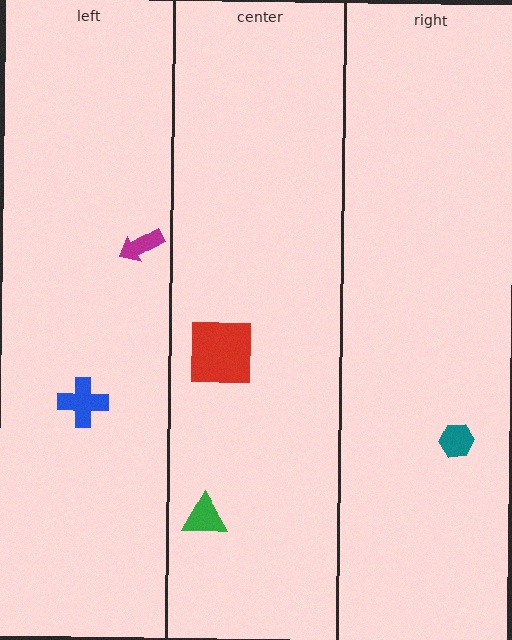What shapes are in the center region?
The green triangle, the red square.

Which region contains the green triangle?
The center region.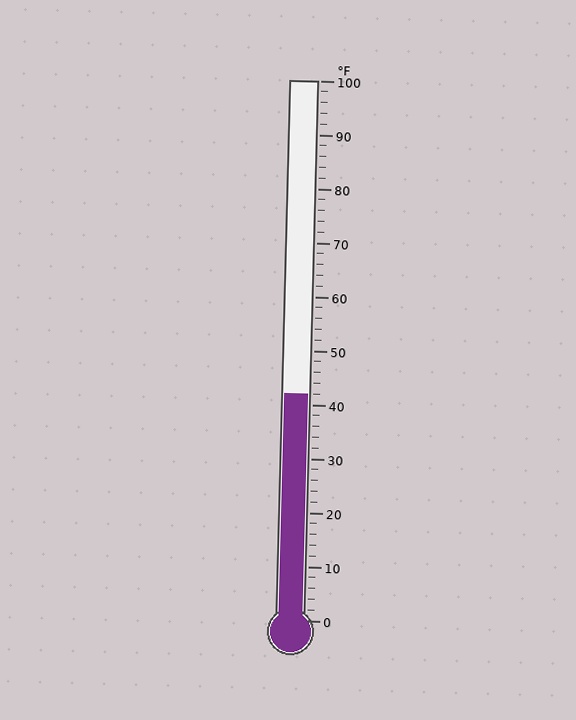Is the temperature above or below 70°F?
The temperature is below 70°F.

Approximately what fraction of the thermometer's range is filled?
The thermometer is filled to approximately 40% of its range.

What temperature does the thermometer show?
The thermometer shows approximately 42°F.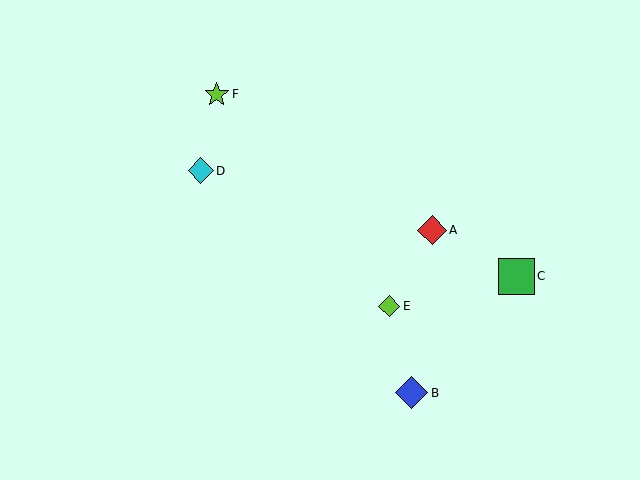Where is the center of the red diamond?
The center of the red diamond is at (432, 230).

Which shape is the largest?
The green square (labeled C) is the largest.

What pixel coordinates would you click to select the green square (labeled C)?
Click at (516, 277) to select the green square C.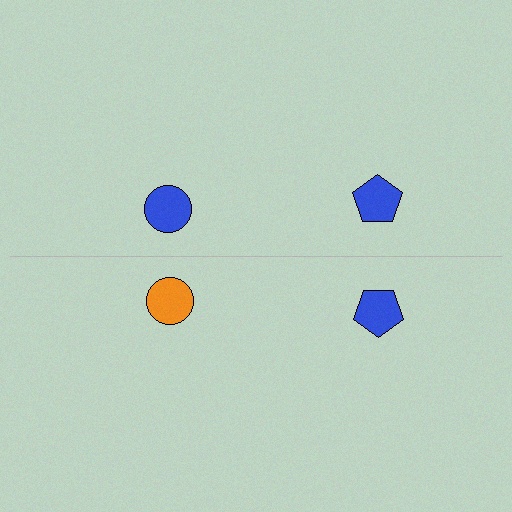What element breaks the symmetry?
The orange circle on the bottom side breaks the symmetry — its mirror counterpart is blue.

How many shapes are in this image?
There are 4 shapes in this image.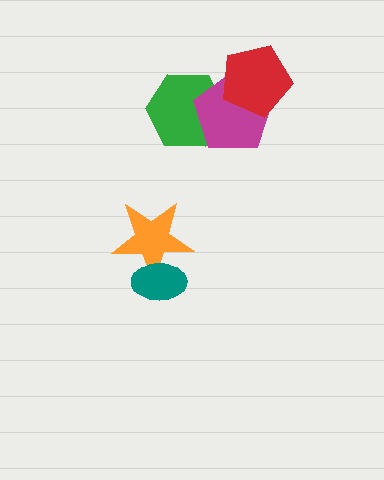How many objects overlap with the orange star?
1 object overlaps with the orange star.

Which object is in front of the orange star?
The teal ellipse is in front of the orange star.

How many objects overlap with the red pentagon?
1 object overlaps with the red pentagon.